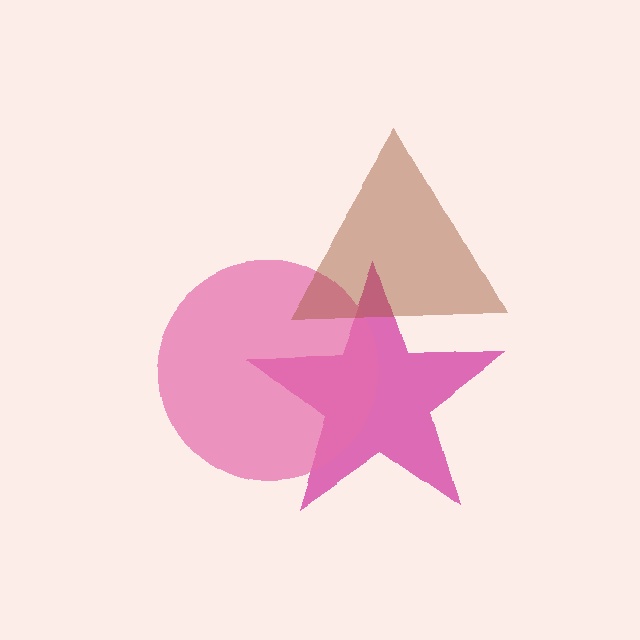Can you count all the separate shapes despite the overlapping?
Yes, there are 3 separate shapes.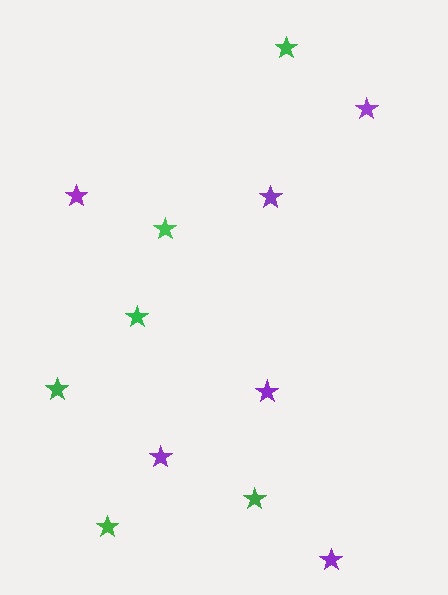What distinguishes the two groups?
There are 2 groups: one group of green stars (6) and one group of purple stars (6).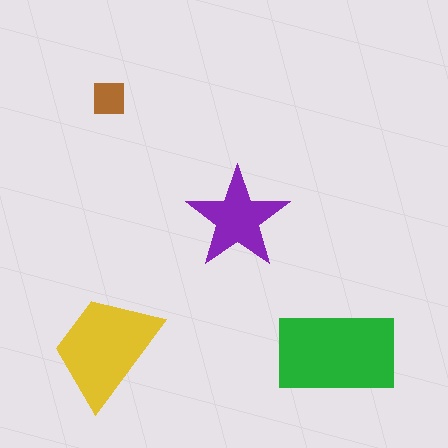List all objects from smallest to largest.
The brown square, the purple star, the yellow trapezoid, the green rectangle.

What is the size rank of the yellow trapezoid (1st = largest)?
2nd.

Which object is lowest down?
The green rectangle is bottommost.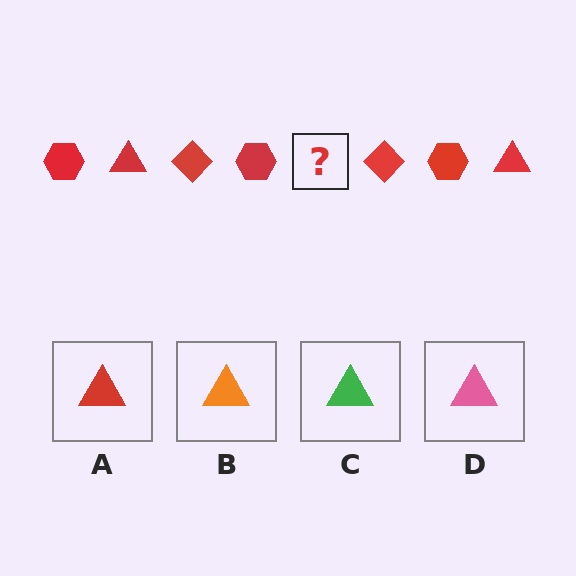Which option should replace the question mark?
Option A.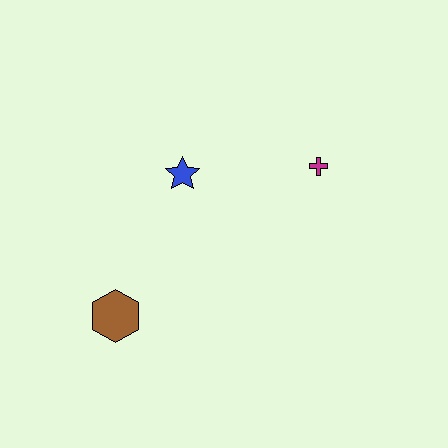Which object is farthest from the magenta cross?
The brown hexagon is farthest from the magenta cross.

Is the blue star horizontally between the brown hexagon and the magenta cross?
Yes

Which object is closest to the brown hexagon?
The blue star is closest to the brown hexagon.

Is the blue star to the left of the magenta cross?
Yes